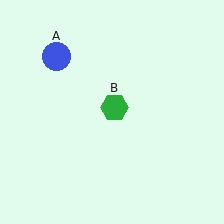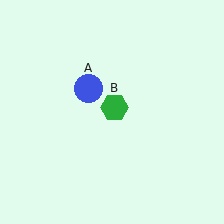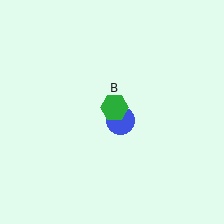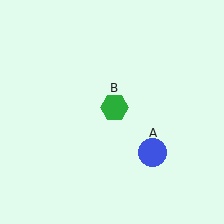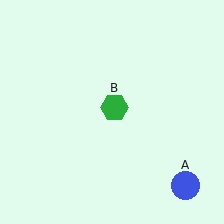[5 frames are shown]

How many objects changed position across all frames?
1 object changed position: blue circle (object A).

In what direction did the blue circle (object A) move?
The blue circle (object A) moved down and to the right.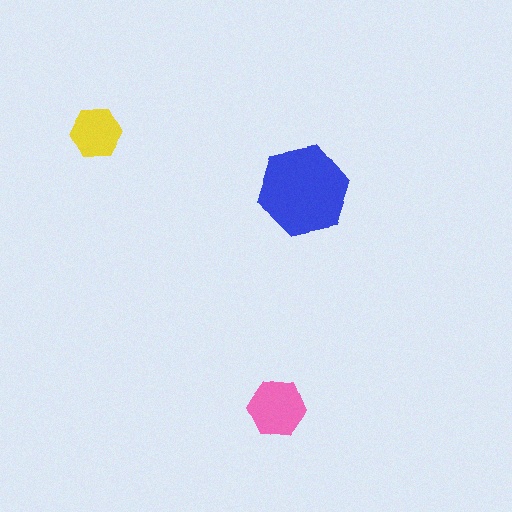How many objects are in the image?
There are 3 objects in the image.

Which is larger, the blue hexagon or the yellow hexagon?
The blue one.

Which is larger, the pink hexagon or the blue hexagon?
The blue one.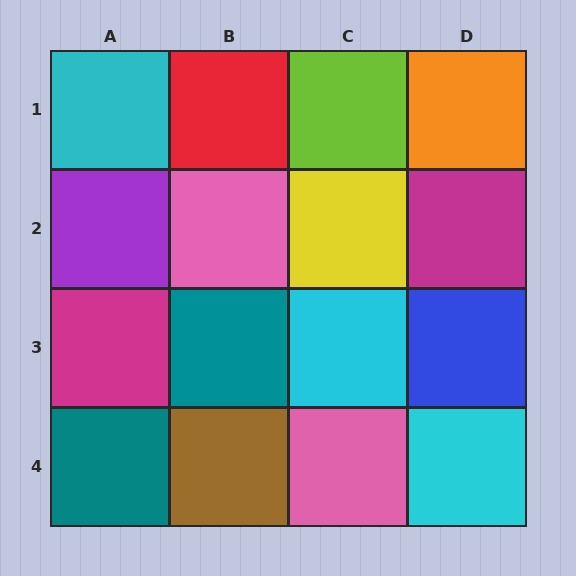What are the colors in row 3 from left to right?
Magenta, teal, cyan, blue.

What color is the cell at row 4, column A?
Teal.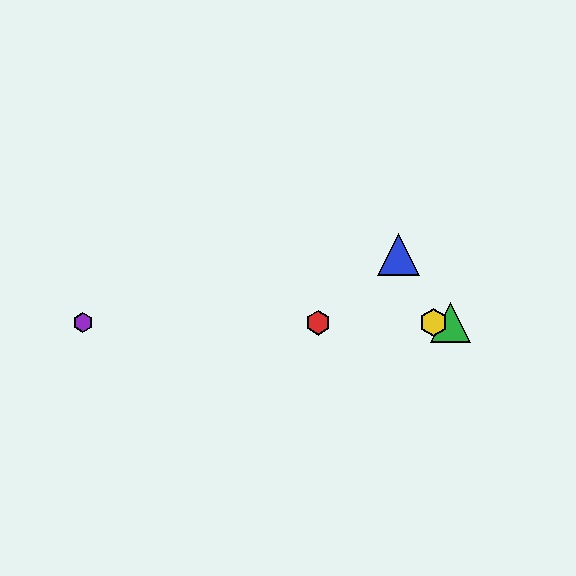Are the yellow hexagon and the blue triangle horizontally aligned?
No, the yellow hexagon is at y≈323 and the blue triangle is at y≈254.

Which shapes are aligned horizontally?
The red hexagon, the green triangle, the yellow hexagon, the purple hexagon are aligned horizontally.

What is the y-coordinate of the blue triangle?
The blue triangle is at y≈254.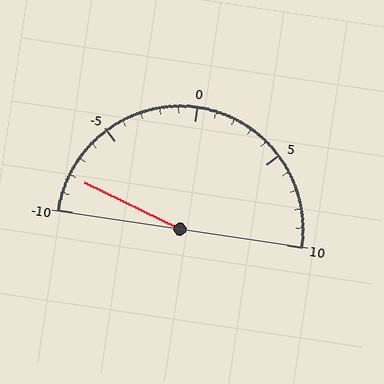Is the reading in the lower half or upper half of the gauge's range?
The reading is in the lower half of the range (-10 to 10).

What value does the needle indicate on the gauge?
The needle indicates approximately -8.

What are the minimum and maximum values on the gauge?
The gauge ranges from -10 to 10.